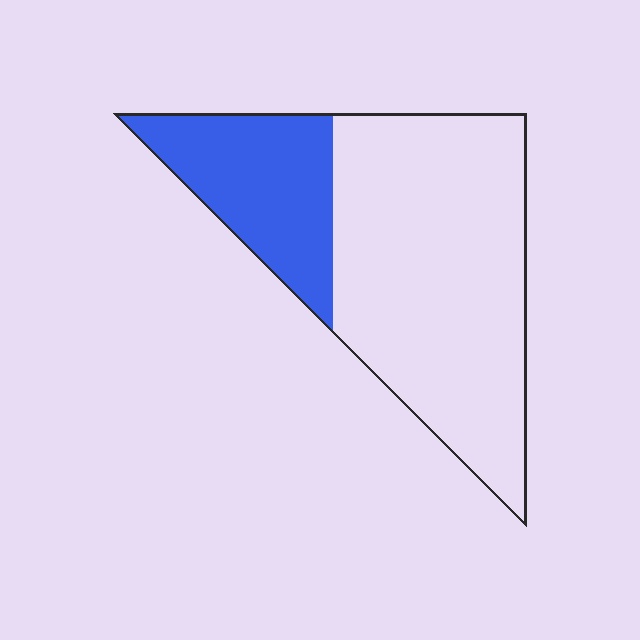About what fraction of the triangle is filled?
About one quarter (1/4).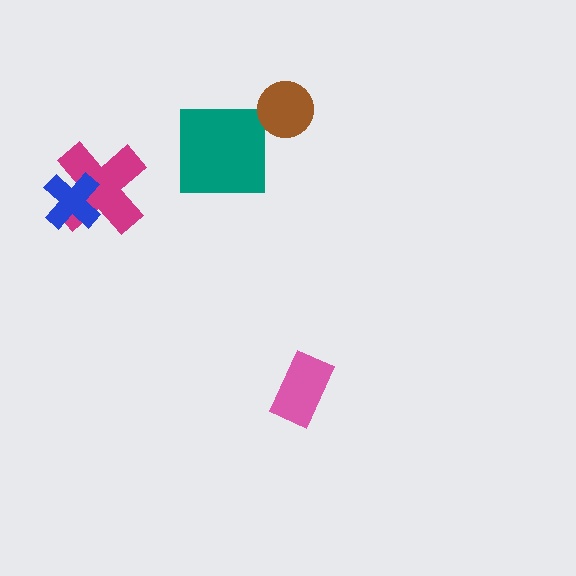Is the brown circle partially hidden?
No, no other shape covers it.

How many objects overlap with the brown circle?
0 objects overlap with the brown circle.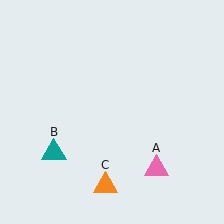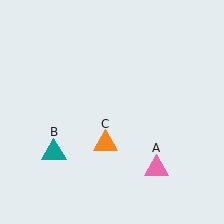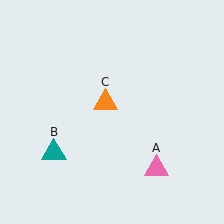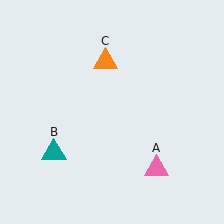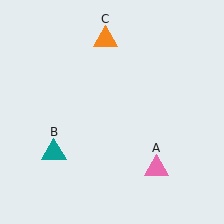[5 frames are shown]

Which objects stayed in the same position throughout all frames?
Pink triangle (object A) and teal triangle (object B) remained stationary.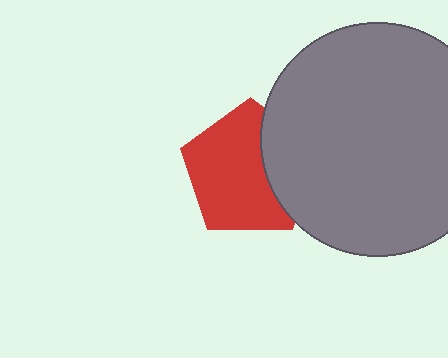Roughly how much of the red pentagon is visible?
Most of it is visible (roughly 69%).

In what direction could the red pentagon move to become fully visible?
The red pentagon could move left. That would shift it out from behind the gray circle entirely.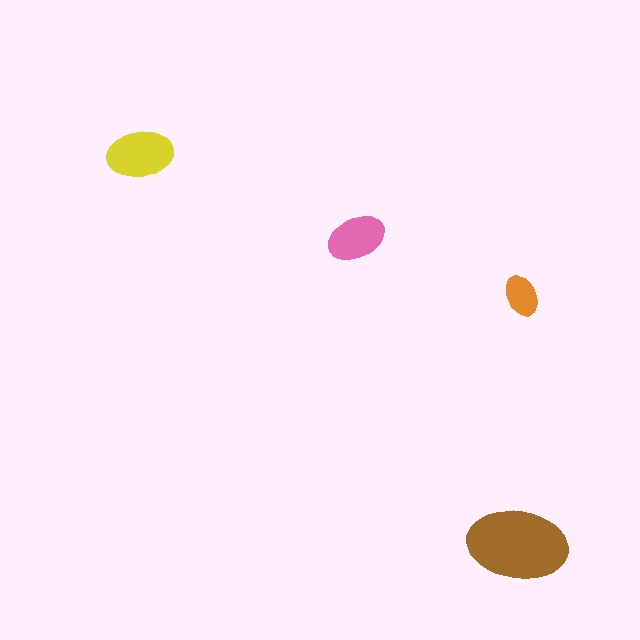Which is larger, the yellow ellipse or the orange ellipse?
The yellow one.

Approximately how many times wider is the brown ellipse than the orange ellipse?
About 2.5 times wider.